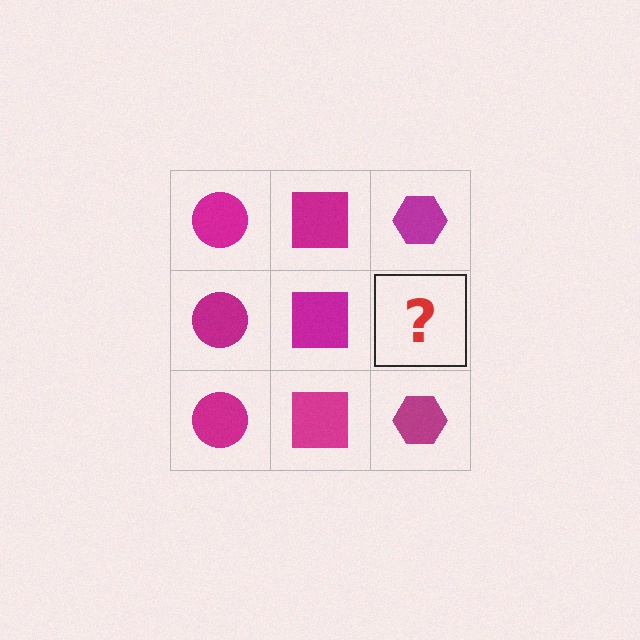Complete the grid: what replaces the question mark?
The question mark should be replaced with a magenta hexagon.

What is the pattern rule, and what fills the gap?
The rule is that each column has a consistent shape. The gap should be filled with a magenta hexagon.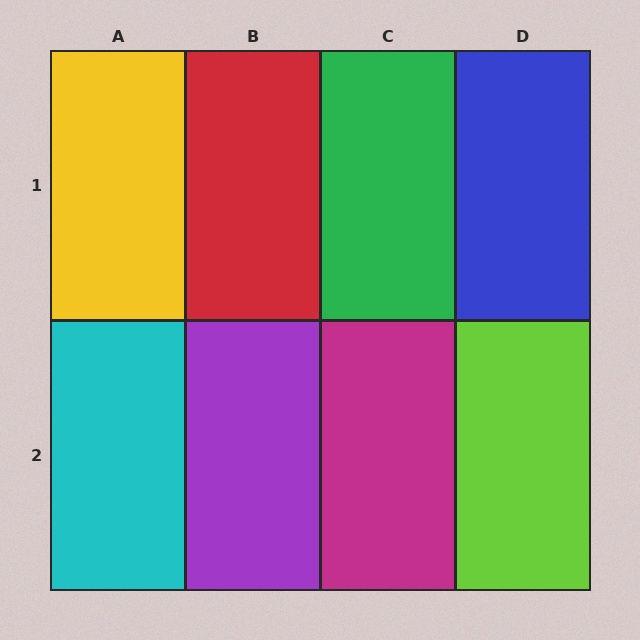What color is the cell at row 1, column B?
Red.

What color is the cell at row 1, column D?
Blue.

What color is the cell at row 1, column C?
Green.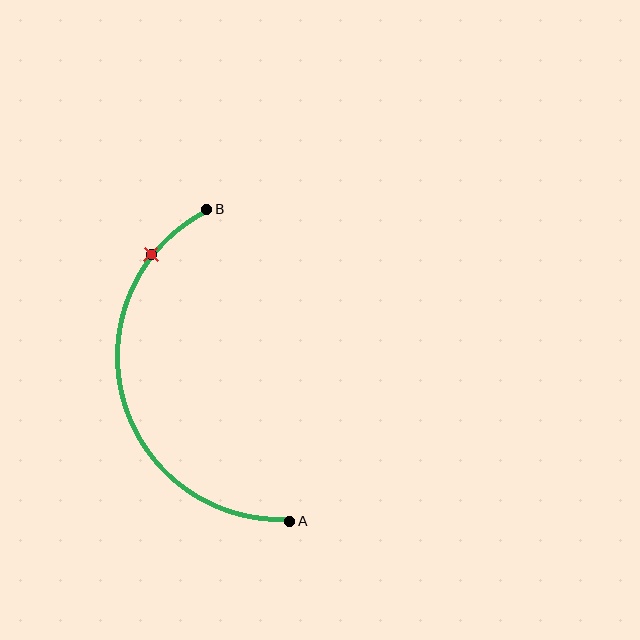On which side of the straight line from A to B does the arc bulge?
The arc bulges to the left of the straight line connecting A and B.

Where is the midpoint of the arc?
The arc midpoint is the point on the curve farthest from the straight line joining A and B. It sits to the left of that line.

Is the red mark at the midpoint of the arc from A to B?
No. The red mark lies on the arc but is closer to endpoint B. The arc midpoint would be at the point on the curve equidistant along the arc from both A and B.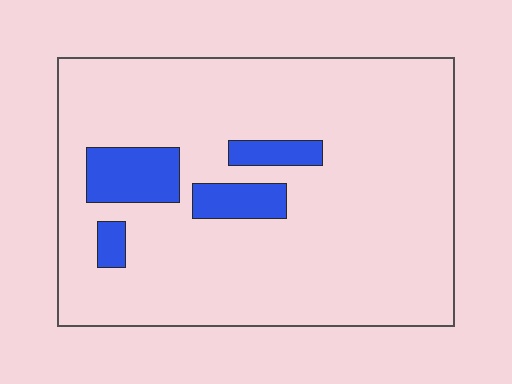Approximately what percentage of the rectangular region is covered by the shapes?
Approximately 10%.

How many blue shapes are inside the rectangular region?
4.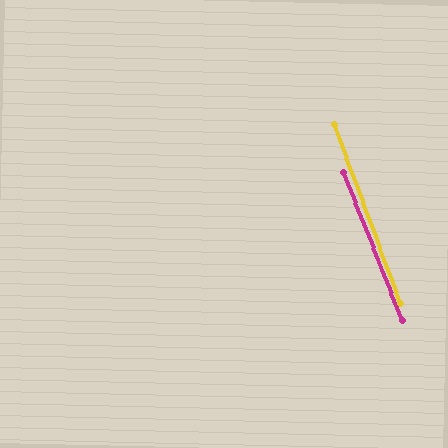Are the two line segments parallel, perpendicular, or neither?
Parallel — their directions differ by only 1.5°.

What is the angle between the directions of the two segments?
Approximately 2 degrees.